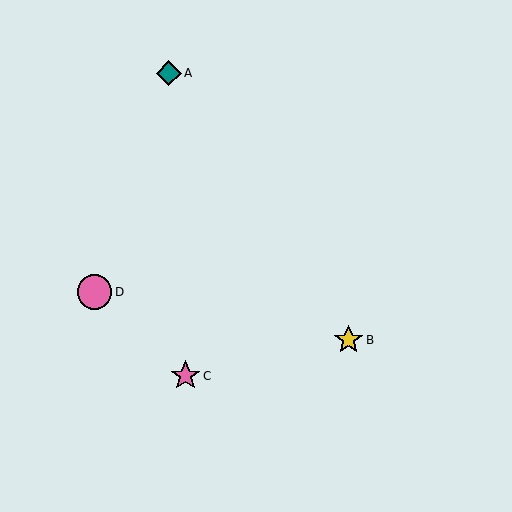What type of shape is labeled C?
Shape C is a pink star.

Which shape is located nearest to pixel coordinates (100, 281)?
The pink circle (labeled D) at (94, 292) is nearest to that location.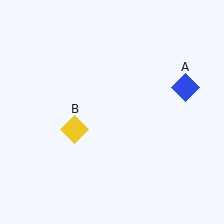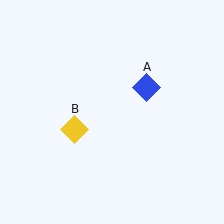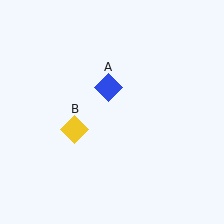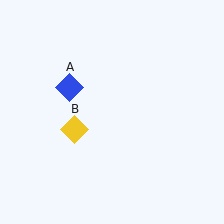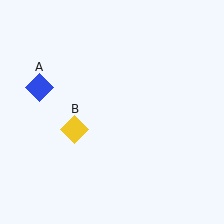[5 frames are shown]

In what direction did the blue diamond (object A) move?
The blue diamond (object A) moved left.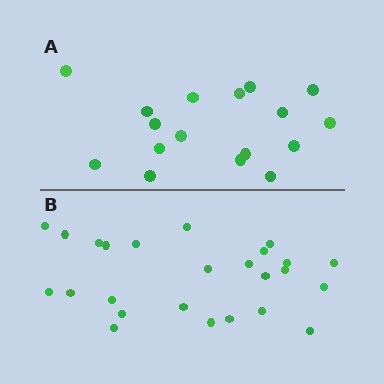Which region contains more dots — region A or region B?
Region B (the bottom region) has more dots.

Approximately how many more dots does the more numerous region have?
Region B has roughly 8 or so more dots than region A.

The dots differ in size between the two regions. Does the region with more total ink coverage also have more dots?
No. Region A has more total ink coverage because its dots are larger, but region B actually contains more individual dots. Total area can be misleading — the number of items is what matters here.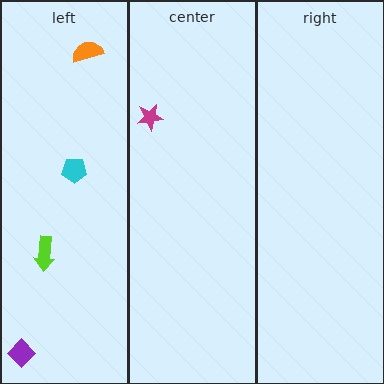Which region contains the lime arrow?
The left region.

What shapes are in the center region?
The magenta star.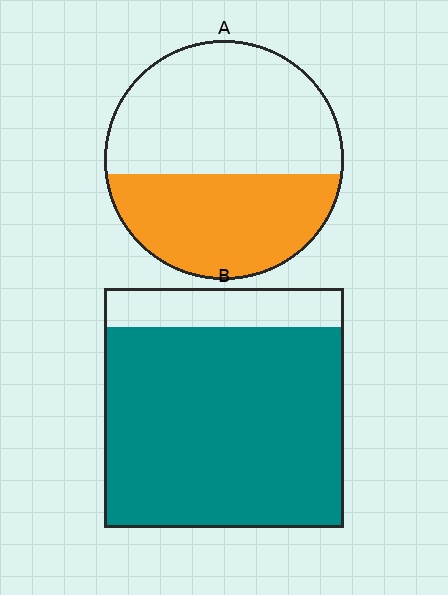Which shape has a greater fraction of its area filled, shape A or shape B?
Shape B.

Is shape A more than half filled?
No.